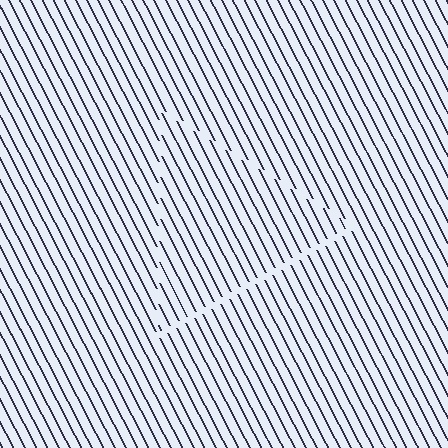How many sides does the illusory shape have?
3 sides — the line-ends trace a triangle.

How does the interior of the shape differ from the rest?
The interior of the shape contains the same grating, shifted by half a period — the contour is defined by the phase discontinuity where line-ends from the inner and outer gratings abut.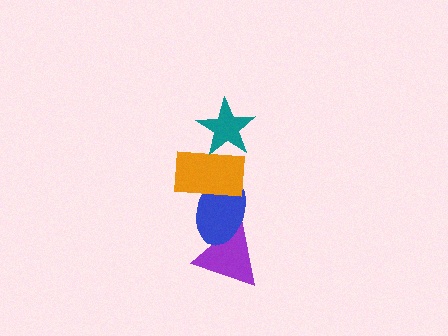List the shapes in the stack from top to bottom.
From top to bottom: the teal star, the orange rectangle, the blue ellipse, the purple triangle.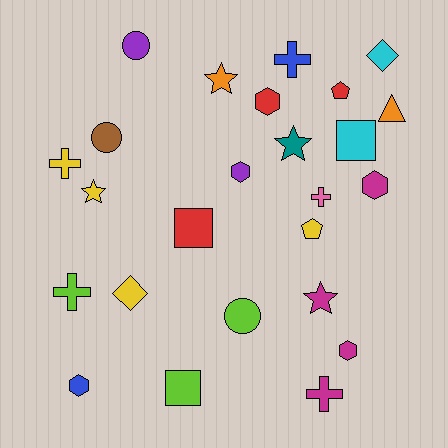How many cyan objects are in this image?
There are 2 cyan objects.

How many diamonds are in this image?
There are 2 diamonds.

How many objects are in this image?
There are 25 objects.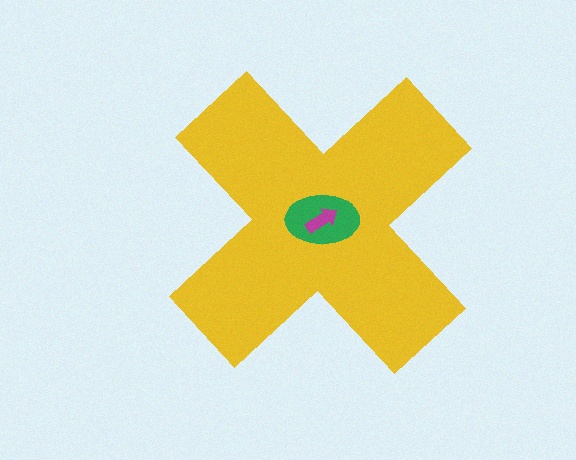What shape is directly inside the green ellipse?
The magenta arrow.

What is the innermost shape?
The magenta arrow.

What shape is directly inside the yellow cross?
The green ellipse.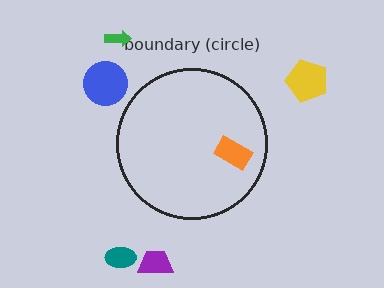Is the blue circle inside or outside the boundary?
Outside.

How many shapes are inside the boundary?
1 inside, 5 outside.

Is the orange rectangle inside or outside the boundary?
Inside.